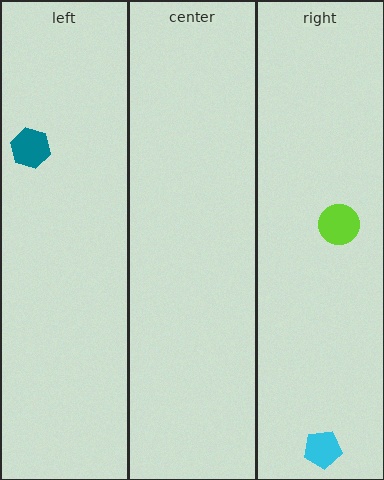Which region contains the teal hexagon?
The left region.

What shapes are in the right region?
The cyan pentagon, the lime circle.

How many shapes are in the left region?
1.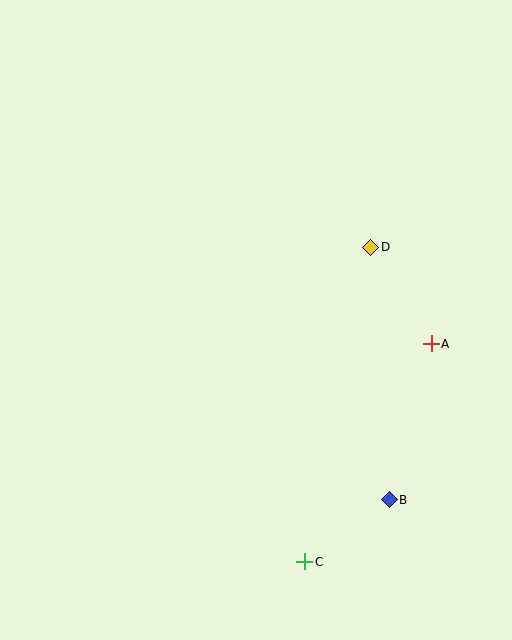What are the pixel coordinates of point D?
Point D is at (371, 247).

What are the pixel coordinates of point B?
Point B is at (389, 500).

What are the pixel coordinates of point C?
Point C is at (305, 562).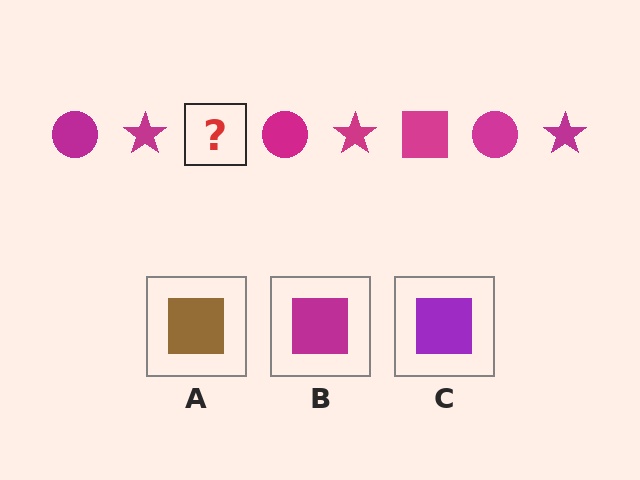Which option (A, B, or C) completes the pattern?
B.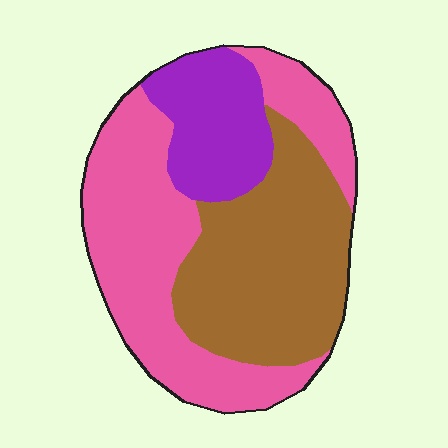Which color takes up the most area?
Pink, at roughly 45%.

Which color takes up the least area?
Purple, at roughly 20%.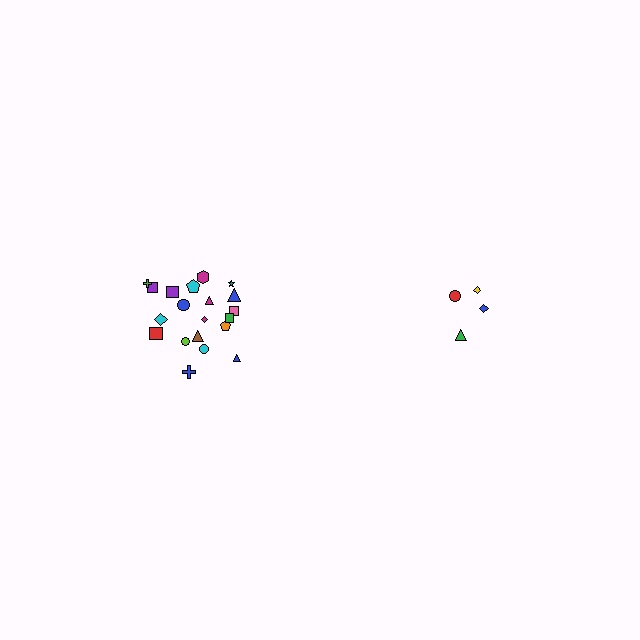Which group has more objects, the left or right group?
The left group.